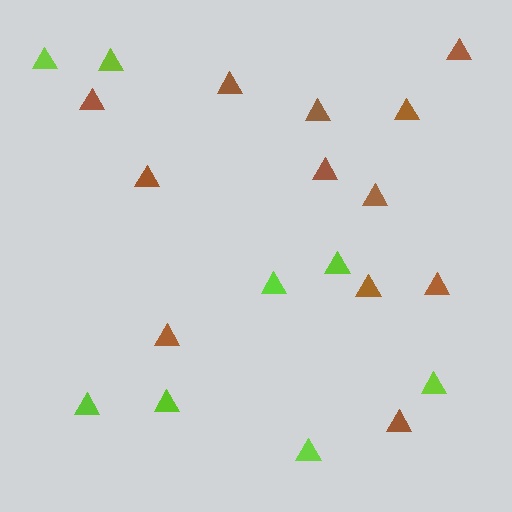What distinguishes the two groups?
There are 2 groups: one group of lime triangles (8) and one group of brown triangles (12).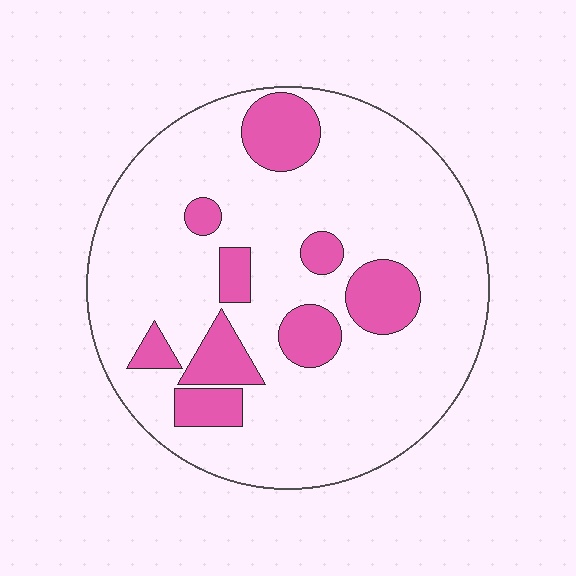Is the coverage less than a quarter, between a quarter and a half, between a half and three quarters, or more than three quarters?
Less than a quarter.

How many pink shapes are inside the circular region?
9.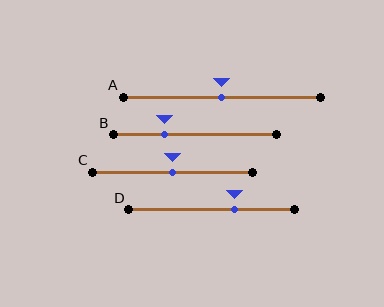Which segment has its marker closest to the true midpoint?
Segment A has its marker closest to the true midpoint.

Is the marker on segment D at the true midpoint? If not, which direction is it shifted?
No, the marker on segment D is shifted to the right by about 14% of the segment length.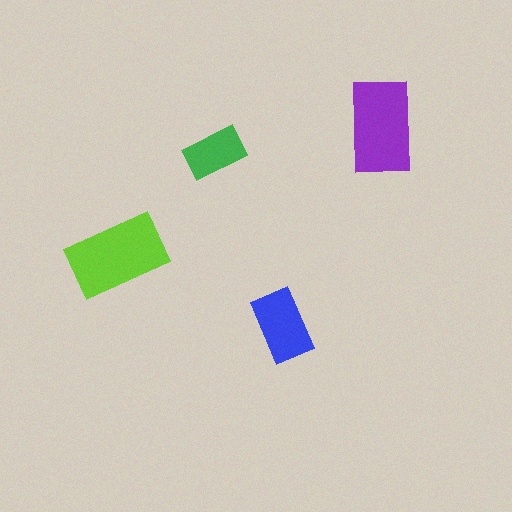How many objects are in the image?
There are 4 objects in the image.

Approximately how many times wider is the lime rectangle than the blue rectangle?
About 1.5 times wider.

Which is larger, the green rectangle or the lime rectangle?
The lime one.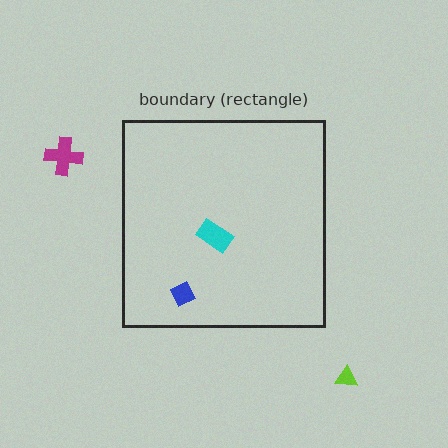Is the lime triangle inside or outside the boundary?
Outside.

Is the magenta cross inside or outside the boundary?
Outside.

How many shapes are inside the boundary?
2 inside, 2 outside.